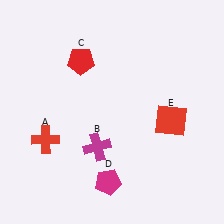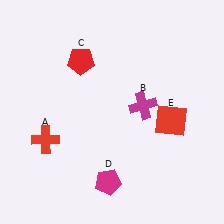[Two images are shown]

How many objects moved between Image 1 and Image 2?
1 object moved between the two images.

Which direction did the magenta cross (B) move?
The magenta cross (B) moved right.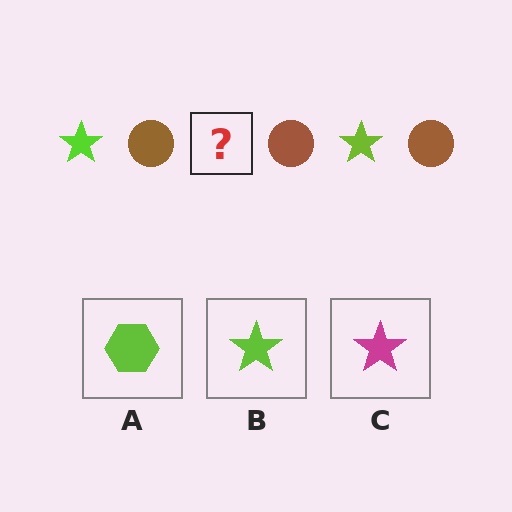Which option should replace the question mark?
Option B.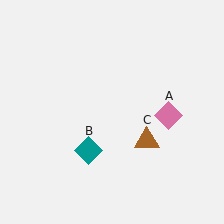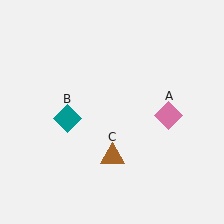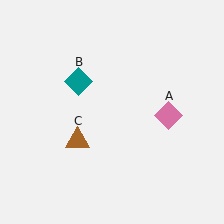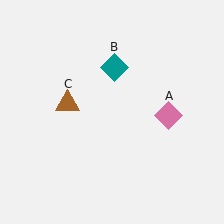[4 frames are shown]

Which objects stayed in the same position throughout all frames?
Pink diamond (object A) remained stationary.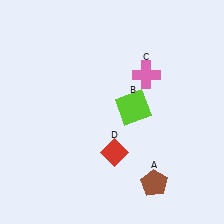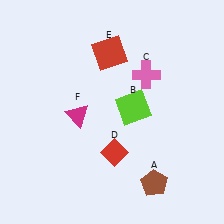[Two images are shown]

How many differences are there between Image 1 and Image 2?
There are 2 differences between the two images.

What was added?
A red square (E), a magenta triangle (F) were added in Image 2.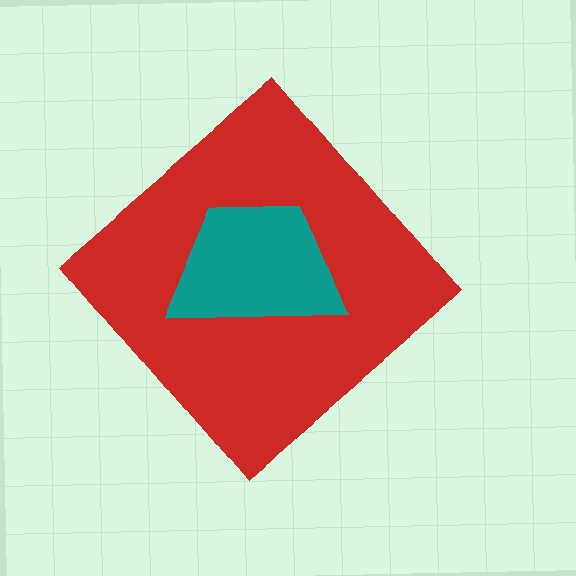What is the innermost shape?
The teal trapezoid.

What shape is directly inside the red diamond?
The teal trapezoid.